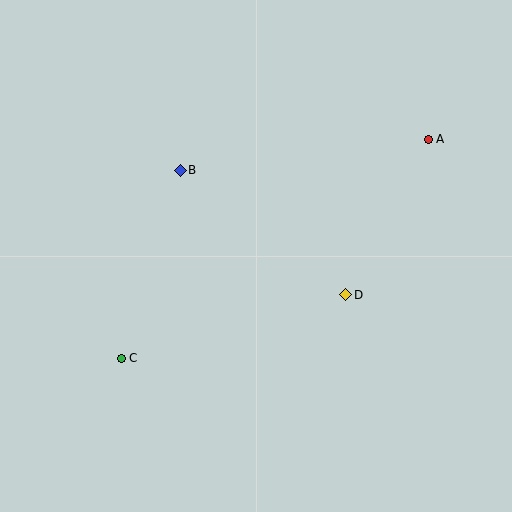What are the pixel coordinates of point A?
Point A is at (428, 139).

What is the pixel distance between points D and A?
The distance between D and A is 176 pixels.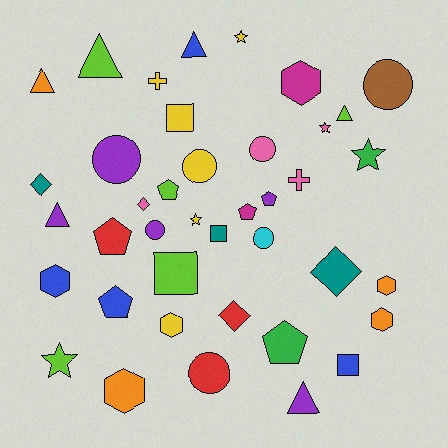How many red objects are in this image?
There are 3 red objects.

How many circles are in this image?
There are 7 circles.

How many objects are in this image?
There are 40 objects.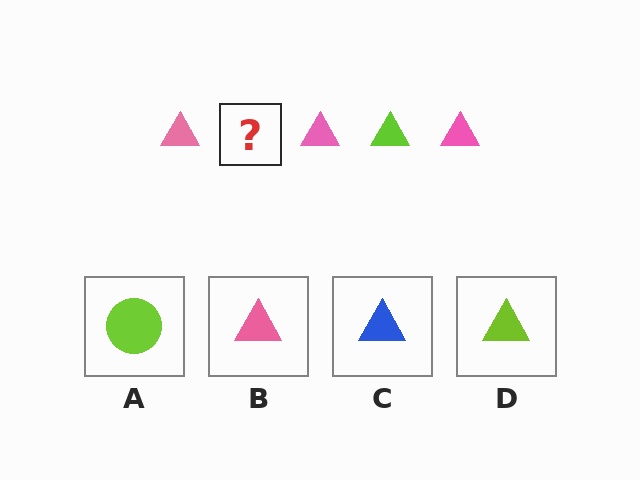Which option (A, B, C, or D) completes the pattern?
D.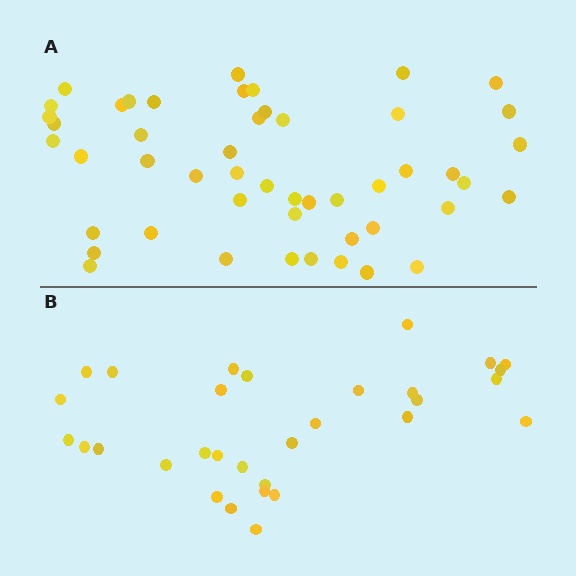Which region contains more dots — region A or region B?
Region A (the top region) has more dots.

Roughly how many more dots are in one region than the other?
Region A has approximately 20 more dots than region B.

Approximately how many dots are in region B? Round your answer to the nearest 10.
About 30 dots. (The exact count is 31, which rounds to 30.)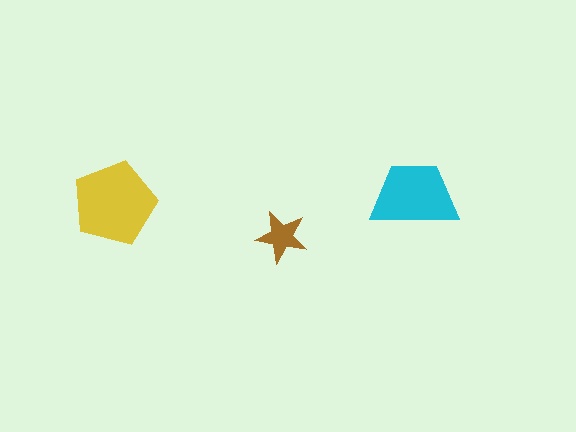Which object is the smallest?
The brown star.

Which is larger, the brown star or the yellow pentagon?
The yellow pentagon.